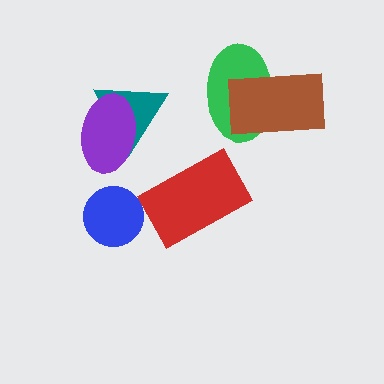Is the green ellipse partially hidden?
Yes, it is partially covered by another shape.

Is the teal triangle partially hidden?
Yes, it is partially covered by another shape.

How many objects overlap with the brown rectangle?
1 object overlaps with the brown rectangle.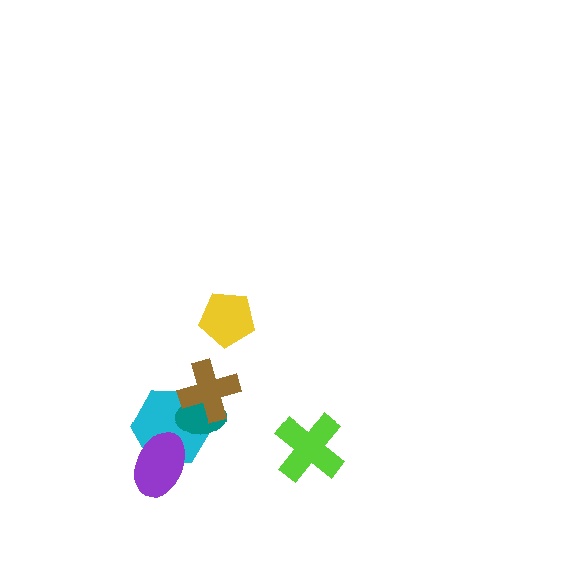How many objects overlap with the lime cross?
0 objects overlap with the lime cross.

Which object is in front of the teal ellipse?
The brown cross is in front of the teal ellipse.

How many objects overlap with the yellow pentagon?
0 objects overlap with the yellow pentagon.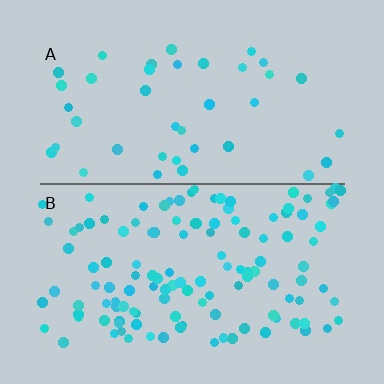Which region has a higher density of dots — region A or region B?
B (the bottom).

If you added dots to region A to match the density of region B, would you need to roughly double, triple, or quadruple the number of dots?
Approximately triple.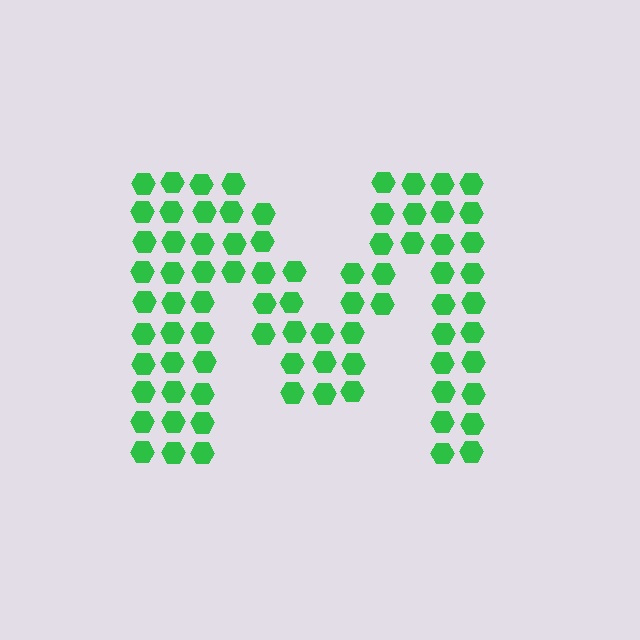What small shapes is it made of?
It is made of small hexagons.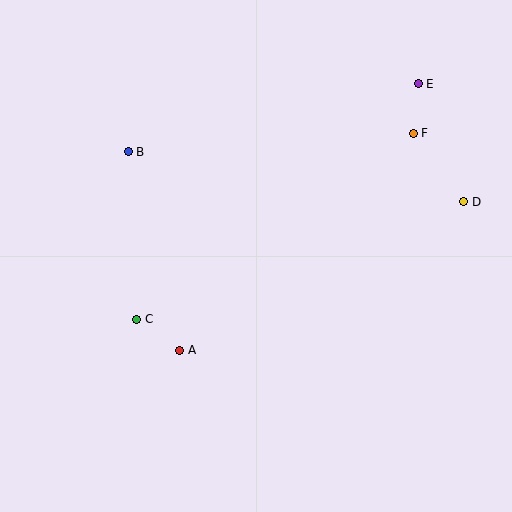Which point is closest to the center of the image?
Point A at (180, 350) is closest to the center.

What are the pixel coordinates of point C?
Point C is at (137, 319).